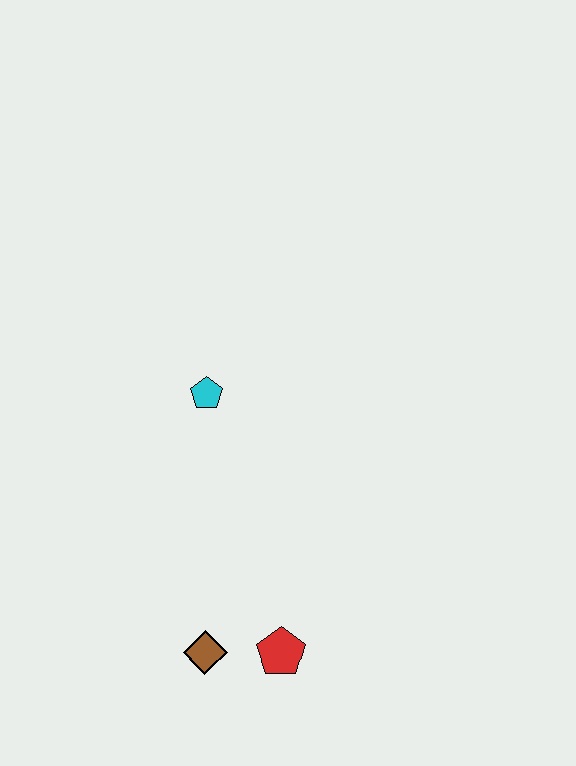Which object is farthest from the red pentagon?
The cyan pentagon is farthest from the red pentagon.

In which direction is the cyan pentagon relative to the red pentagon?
The cyan pentagon is above the red pentagon.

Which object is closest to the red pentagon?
The brown diamond is closest to the red pentagon.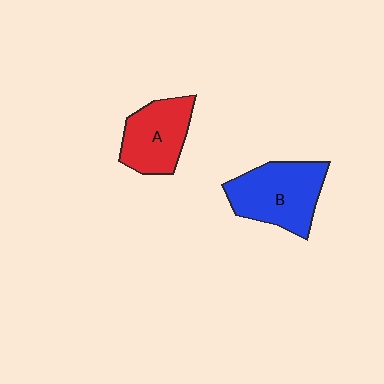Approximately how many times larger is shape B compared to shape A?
Approximately 1.2 times.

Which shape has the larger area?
Shape B (blue).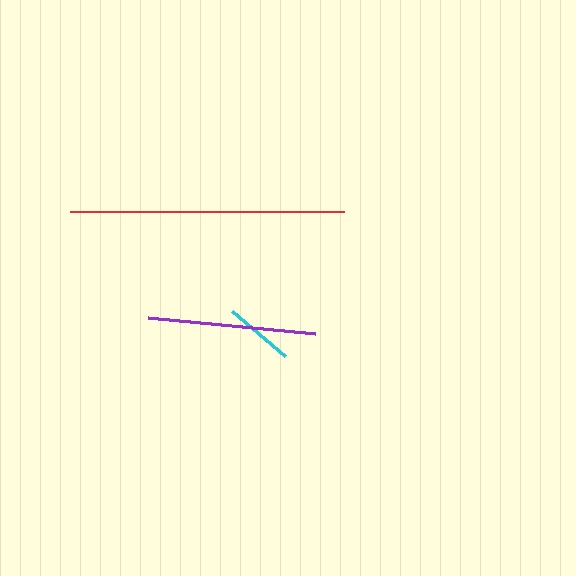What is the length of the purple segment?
The purple segment is approximately 167 pixels long.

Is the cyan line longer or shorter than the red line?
The red line is longer than the cyan line.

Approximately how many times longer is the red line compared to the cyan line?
The red line is approximately 4.0 times the length of the cyan line.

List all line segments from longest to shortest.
From longest to shortest: red, purple, cyan.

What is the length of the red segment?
The red segment is approximately 274 pixels long.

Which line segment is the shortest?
The cyan line is the shortest at approximately 69 pixels.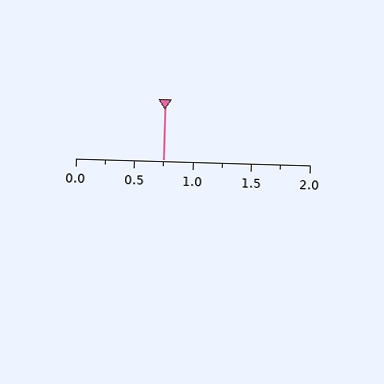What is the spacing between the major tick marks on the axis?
The major ticks are spaced 0.5 apart.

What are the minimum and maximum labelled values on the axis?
The axis runs from 0.0 to 2.0.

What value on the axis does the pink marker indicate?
The marker indicates approximately 0.75.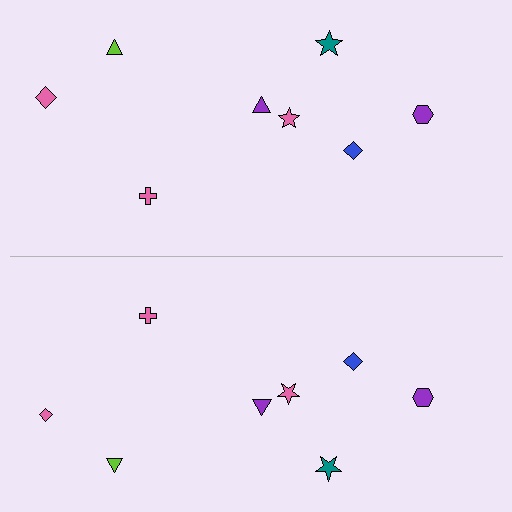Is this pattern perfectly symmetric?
No, the pattern is not perfectly symmetric. The pink diamond on the bottom side has a different size than its mirror counterpart.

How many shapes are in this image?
There are 16 shapes in this image.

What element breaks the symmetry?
The pink diamond on the bottom side has a different size than its mirror counterpart.